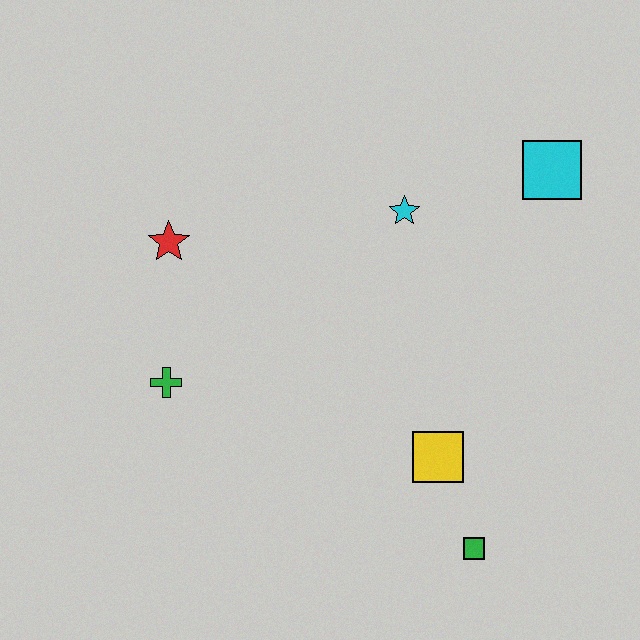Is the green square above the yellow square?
No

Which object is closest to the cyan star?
The cyan square is closest to the cyan star.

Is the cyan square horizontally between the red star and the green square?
No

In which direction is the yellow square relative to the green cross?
The yellow square is to the right of the green cross.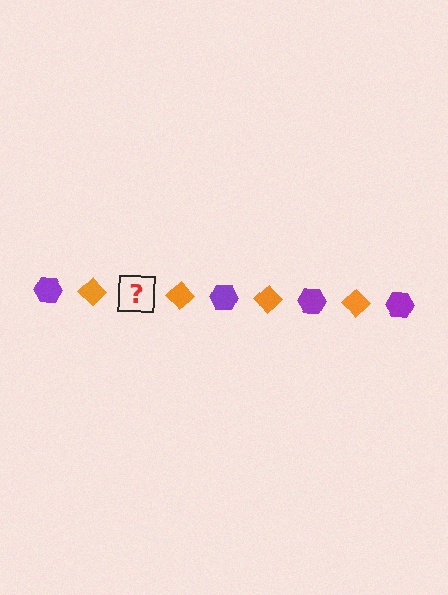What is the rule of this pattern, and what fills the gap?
The rule is that the pattern alternates between purple hexagon and orange diamond. The gap should be filled with a purple hexagon.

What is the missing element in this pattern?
The missing element is a purple hexagon.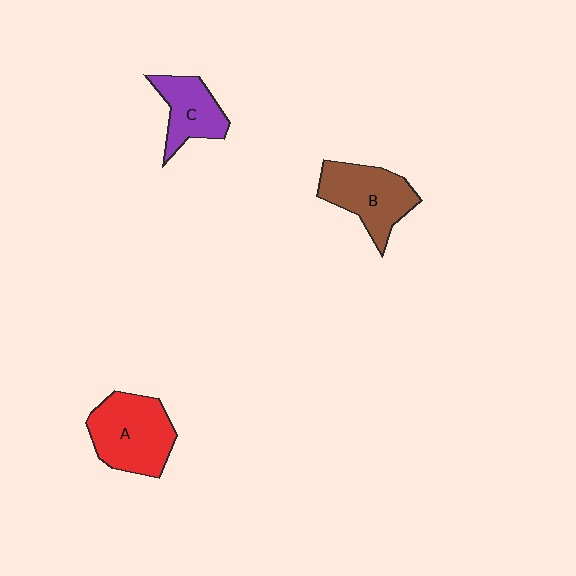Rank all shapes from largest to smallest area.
From largest to smallest: A (red), B (brown), C (purple).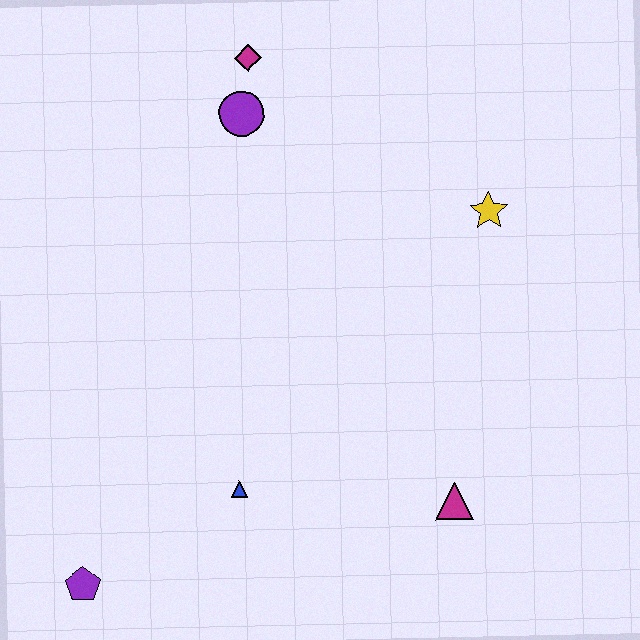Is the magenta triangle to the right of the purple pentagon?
Yes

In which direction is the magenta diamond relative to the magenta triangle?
The magenta diamond is above the magenta triangle.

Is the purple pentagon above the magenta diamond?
No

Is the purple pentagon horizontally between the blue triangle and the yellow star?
No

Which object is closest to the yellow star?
The purple circle is closest to the yellow star.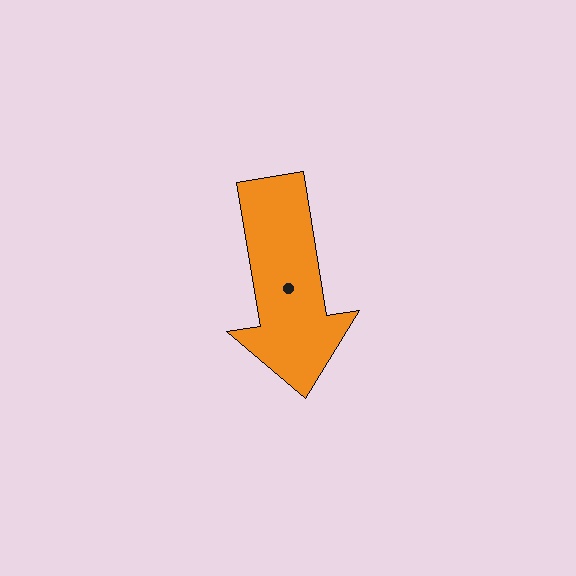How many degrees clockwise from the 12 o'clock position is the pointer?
Approximately 171 degrees.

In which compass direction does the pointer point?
South.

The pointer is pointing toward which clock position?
Roughly 6 o'clock.